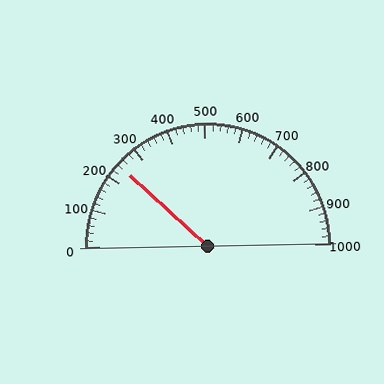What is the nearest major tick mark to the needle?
The nearest major tick mark is 200.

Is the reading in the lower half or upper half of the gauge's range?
The reading is in the lower half of the range (0 to 1000).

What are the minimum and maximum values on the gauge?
The gauge ranges from 0 to 1000.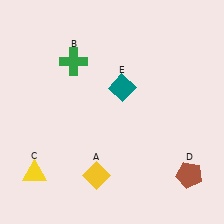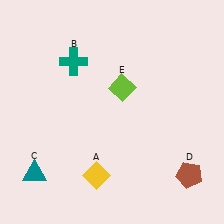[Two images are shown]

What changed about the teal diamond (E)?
In Image 1, E is teal. In Image 2, it changed to lime.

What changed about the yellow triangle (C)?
In Image 1, C is yellow. In Image 2, it changed to teal.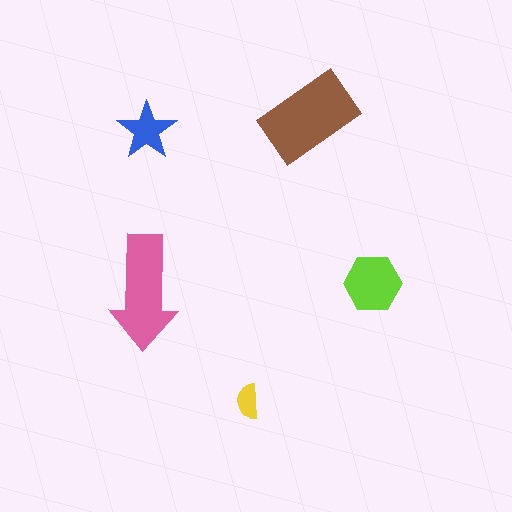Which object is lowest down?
The yellow semicircle is bottommost.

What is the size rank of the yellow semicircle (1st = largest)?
5th.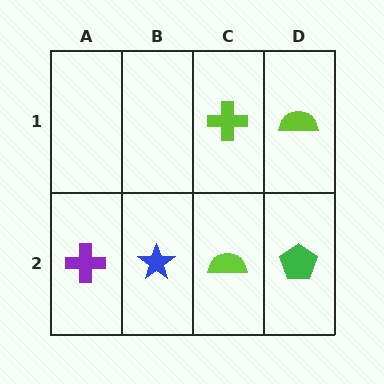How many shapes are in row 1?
2 shapes.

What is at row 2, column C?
A lime semicircle.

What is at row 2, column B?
A blue star.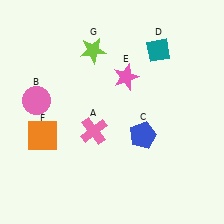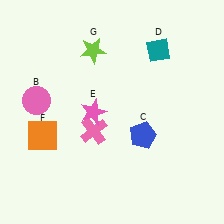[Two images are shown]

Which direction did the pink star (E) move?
The pink star (E) moved down.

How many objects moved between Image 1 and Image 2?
1 object moved between the two images.